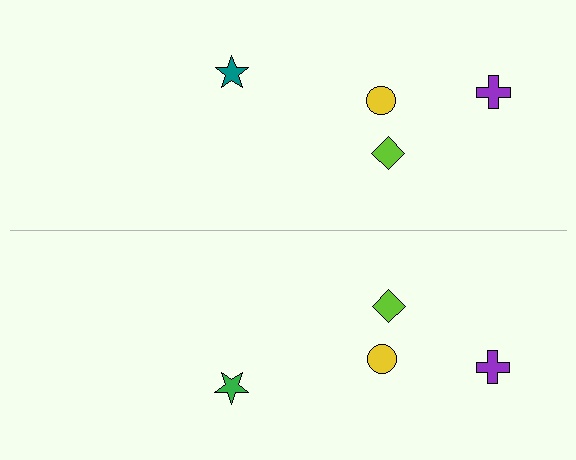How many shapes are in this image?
There are 8 shapes in this image.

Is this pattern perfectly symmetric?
No, the pattern is not perfectly symmetric. The green star on the bottom side breaks the symmetry — its mirror counterpart is teal.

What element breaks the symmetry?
The green star on the bottom side breaks the symmetry — its mirror counterpart is teal.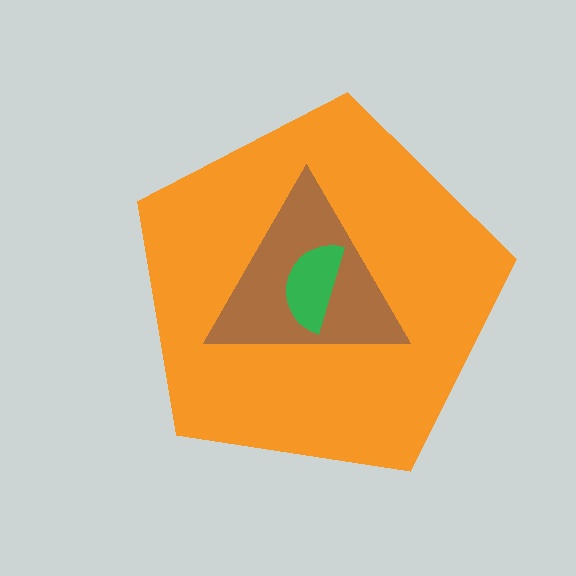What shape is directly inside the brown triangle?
The green semicircle.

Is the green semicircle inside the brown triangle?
Yes.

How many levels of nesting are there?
3.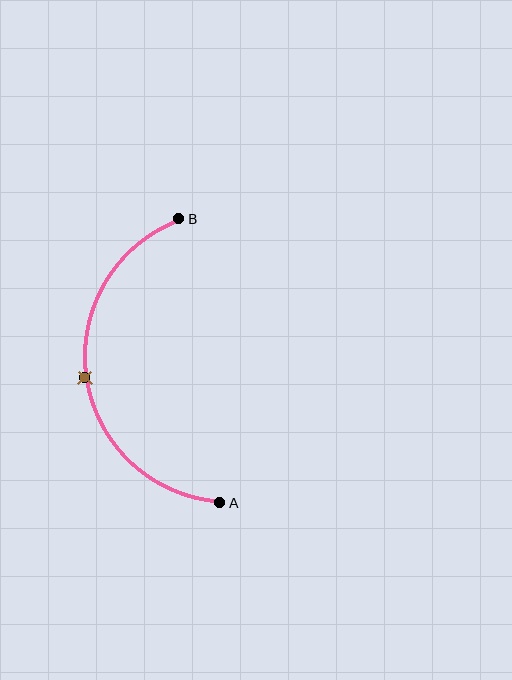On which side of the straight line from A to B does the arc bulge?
The arc bulges to the left of the straight line connecting A and B.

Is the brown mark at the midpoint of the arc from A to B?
Yes. The brown mark lies on the arc at equal arc-length from both A and B — it is the arc midpoint.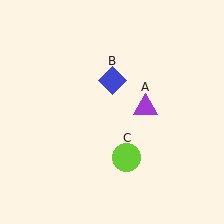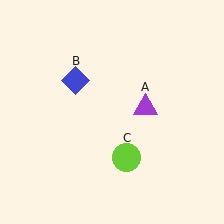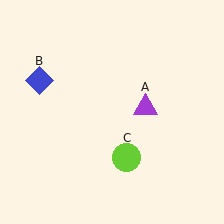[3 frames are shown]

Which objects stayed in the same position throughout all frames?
Purple triangle (object A) and lime circle (object C) remained stationary.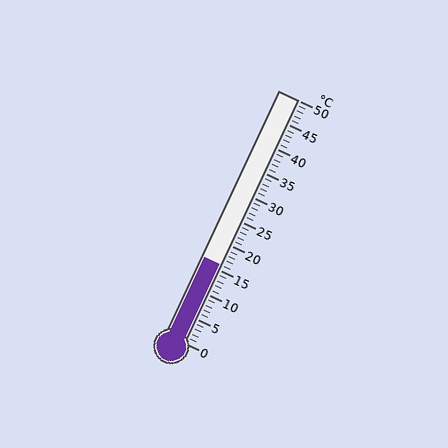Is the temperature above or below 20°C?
The temperature is below 20°C.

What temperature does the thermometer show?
The thermometer shows approximately 16°C.